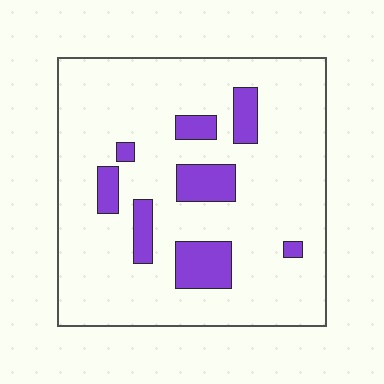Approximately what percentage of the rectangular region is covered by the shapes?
Approximately 15%.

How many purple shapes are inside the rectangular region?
8.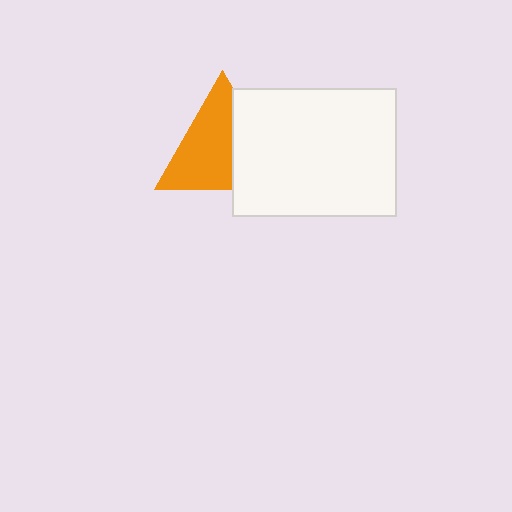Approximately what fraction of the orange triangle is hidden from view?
Roughly 38% of the orange triangle is hidden behind the white rectangle.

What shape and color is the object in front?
The object in front is a white rectangle.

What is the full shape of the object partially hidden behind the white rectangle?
The partially hidden object is an orange triangle.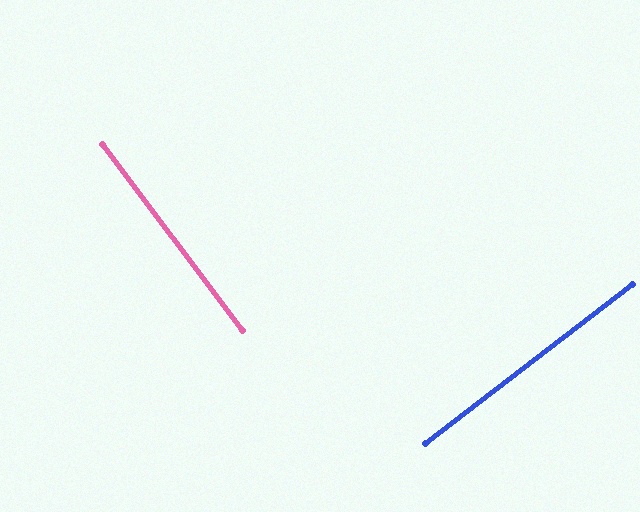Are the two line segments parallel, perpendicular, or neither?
Perpendicular — they meet at approximately 90°.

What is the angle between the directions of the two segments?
Approximately 90 degrees.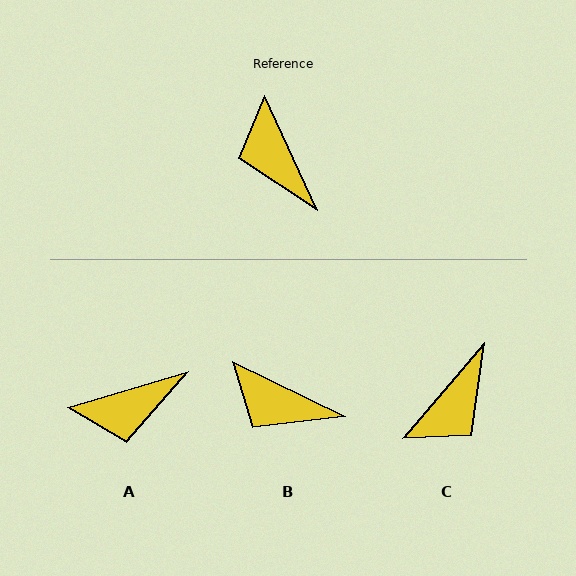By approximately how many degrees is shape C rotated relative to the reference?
Approximately 115 degrees counter-clockwise.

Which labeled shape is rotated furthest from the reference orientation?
C, about 115 degrees away.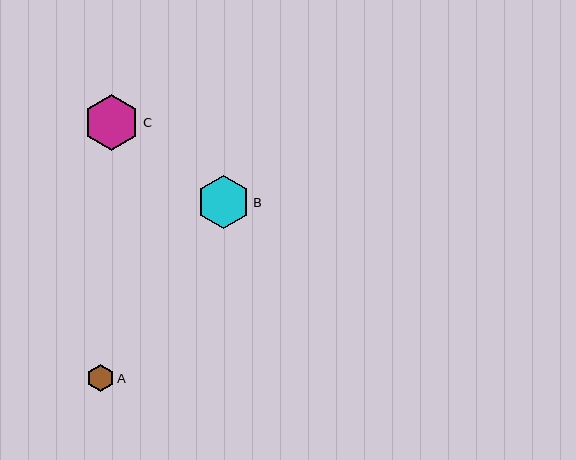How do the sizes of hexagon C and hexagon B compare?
Hexagon C and hexagon B are approximately the same size.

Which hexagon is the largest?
Hexagon C is the largest with a size of approximately 55 pixels.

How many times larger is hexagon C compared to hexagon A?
Hexagon C is approximately 2.1 times the size of hexagon A.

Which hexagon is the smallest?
Hexagon A is the smallest with a size of approximately 27 pixels.